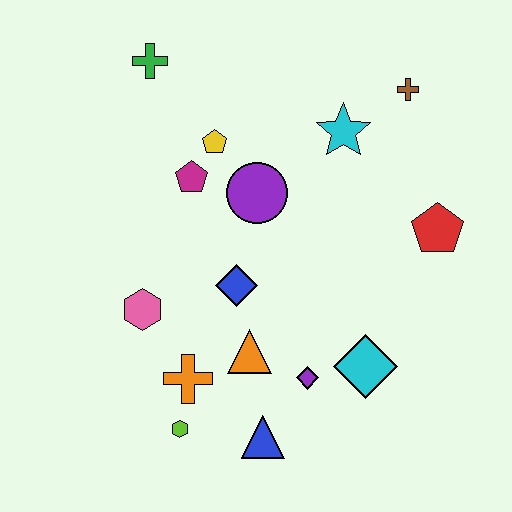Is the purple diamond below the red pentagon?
Yes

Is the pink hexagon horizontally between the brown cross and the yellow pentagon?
No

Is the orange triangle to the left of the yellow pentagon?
No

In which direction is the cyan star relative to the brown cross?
The cyan star is to the left of the brown cross.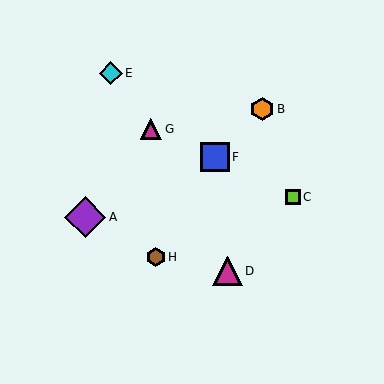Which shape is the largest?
The purple diamond (labeled A) is the largest.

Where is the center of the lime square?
The center of the lime square is at (293, 197).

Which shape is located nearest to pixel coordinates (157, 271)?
The brown hexagon (labeled H) at (156, 257) is nearest to that location.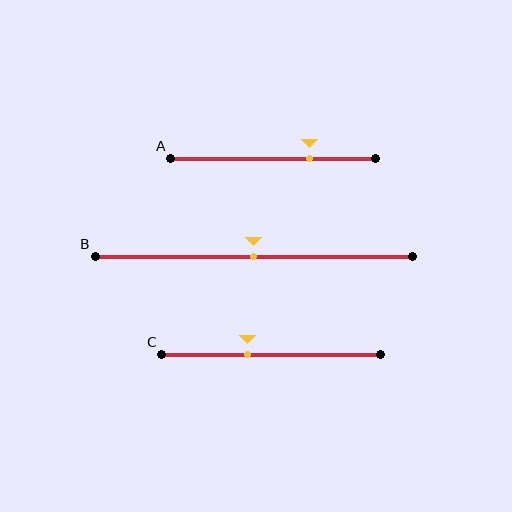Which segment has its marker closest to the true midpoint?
Segment B has its marker closest to the true midpoint.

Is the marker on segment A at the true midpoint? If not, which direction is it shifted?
No, the marker on segment A is shifted to the right by about 18% of the segment length.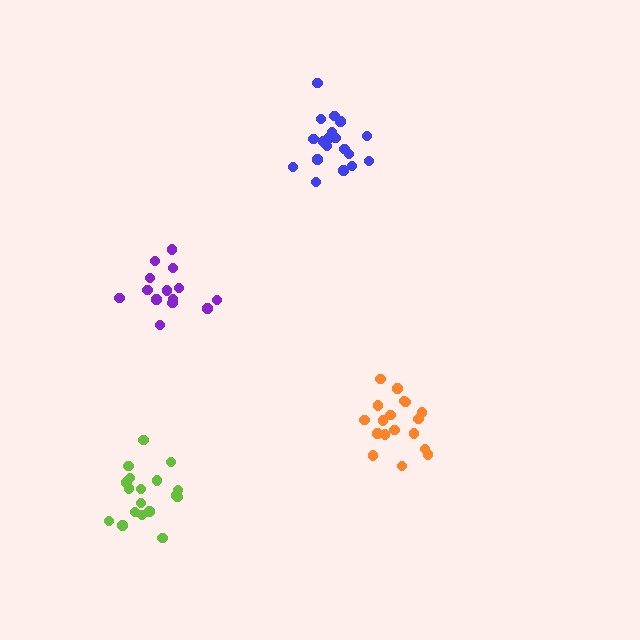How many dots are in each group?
Group 1: 19 dots, Group 2: 18 dots, Group 3: 14 dots, Group 4: 18 dots (69 total).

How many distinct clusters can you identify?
There are 4 distinct clusters.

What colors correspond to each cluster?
The clusters are colored: blue, orange, purple, lime.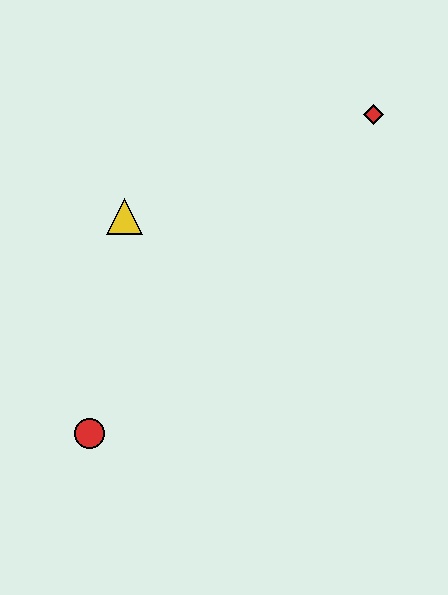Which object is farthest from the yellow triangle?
The red diamond is farthest from the yellow triangle.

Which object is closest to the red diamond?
The yellow triangle is closest to the red diamond.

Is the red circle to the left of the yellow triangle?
Yes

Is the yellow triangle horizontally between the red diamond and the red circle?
Yes